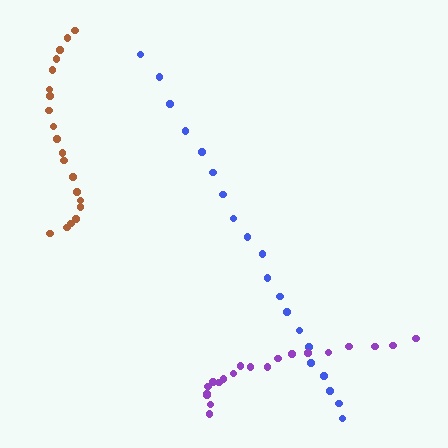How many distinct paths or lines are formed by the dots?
There are 3 distinct paths.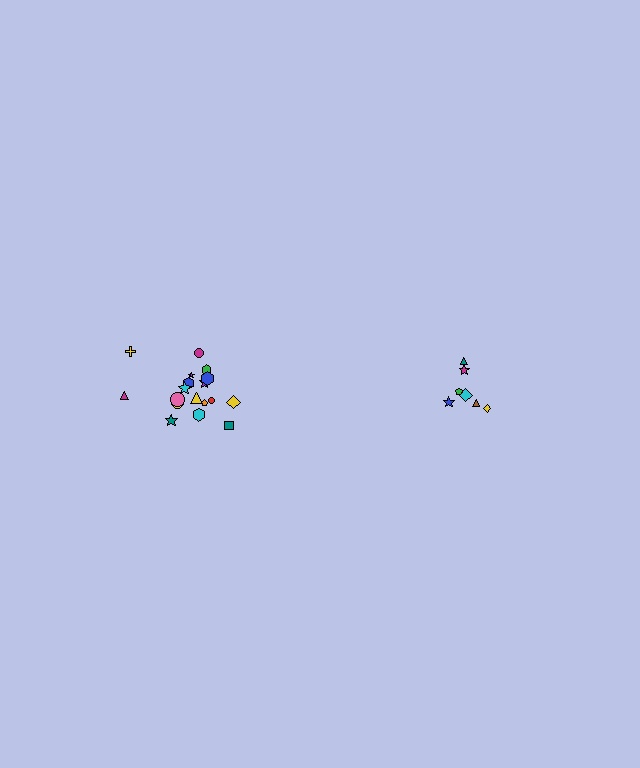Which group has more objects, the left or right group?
The left group.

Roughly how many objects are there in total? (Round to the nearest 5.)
Roughly 25 objects in total.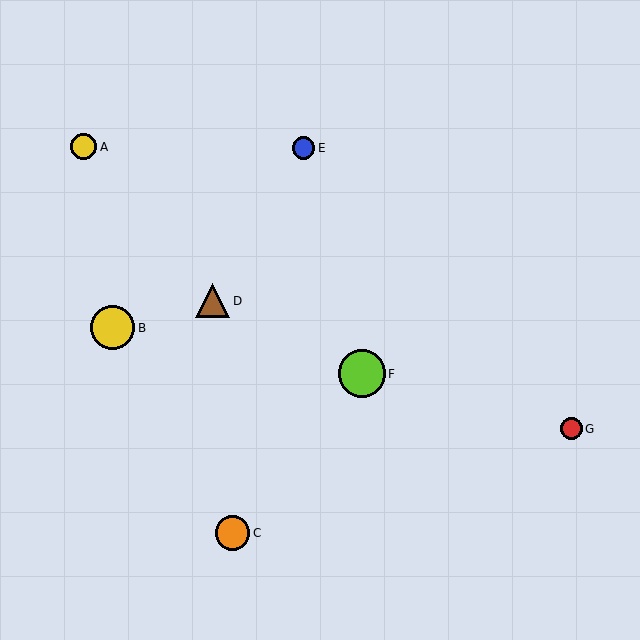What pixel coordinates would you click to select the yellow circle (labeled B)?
Click at (113, 328) to select the yellow circle B.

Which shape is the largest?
The lime circle (labeled F) is the largest.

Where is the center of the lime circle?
The center of the lime circle is at (362, 374).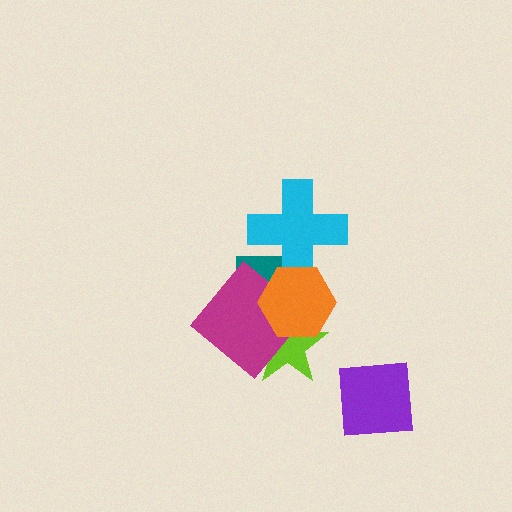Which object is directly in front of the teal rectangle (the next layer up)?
The cyan cross is directly in front of the teal rectangle.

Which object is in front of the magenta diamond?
The orange hexagon is in front of the magenta diamond.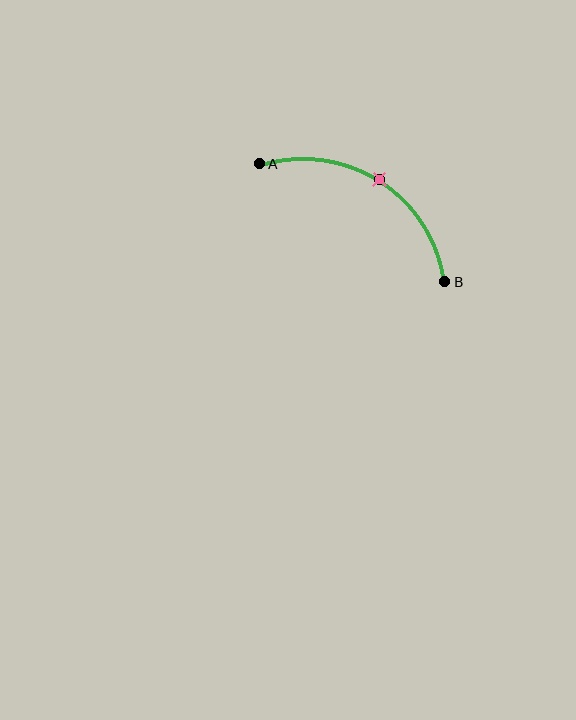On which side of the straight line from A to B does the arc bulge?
The arc bulges above the straight line connecting A and B.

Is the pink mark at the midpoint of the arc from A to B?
Yes. The pink mark lies on the arc at equal arc-length from both A and B — it is the arc midpoint.